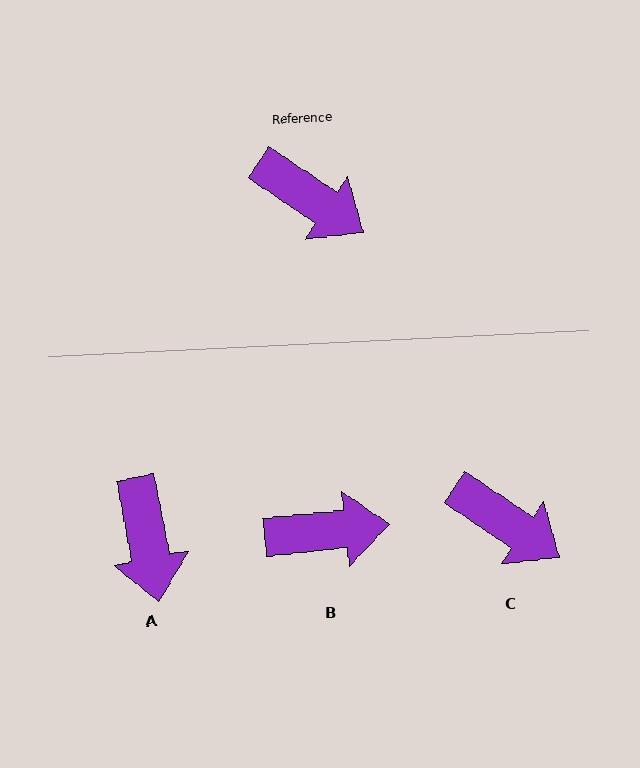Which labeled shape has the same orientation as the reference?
C.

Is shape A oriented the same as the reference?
No, it is off by about 45 degrees.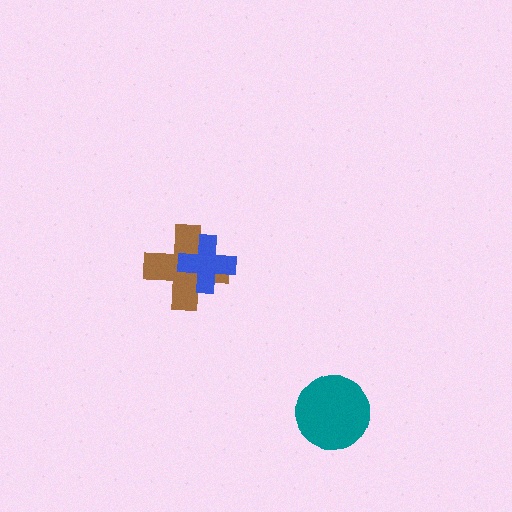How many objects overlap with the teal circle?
0 objects overlap with the teal circle.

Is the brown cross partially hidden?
Yes, it is partially covered by another shape.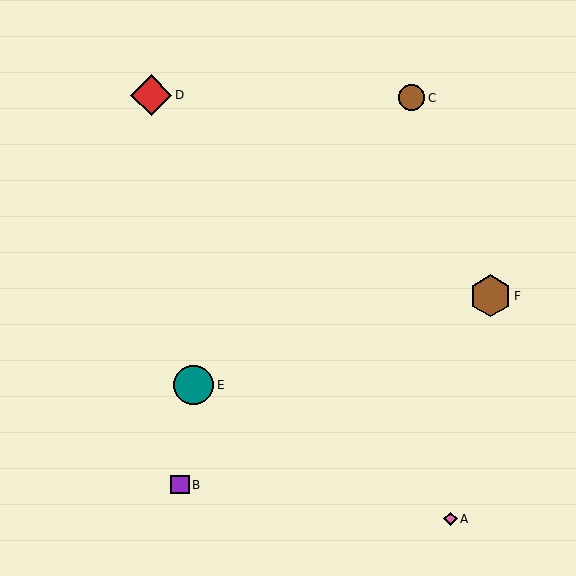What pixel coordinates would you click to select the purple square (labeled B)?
Click at (180, 485) to select the purple square B.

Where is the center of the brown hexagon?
The center of the brown hexagon is at (490, 296).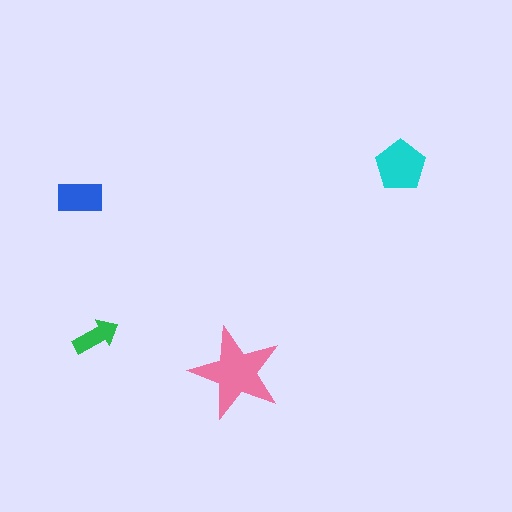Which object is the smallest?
The green arrow.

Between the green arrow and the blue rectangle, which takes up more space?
The blue rectangle.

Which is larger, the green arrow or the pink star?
The pink star.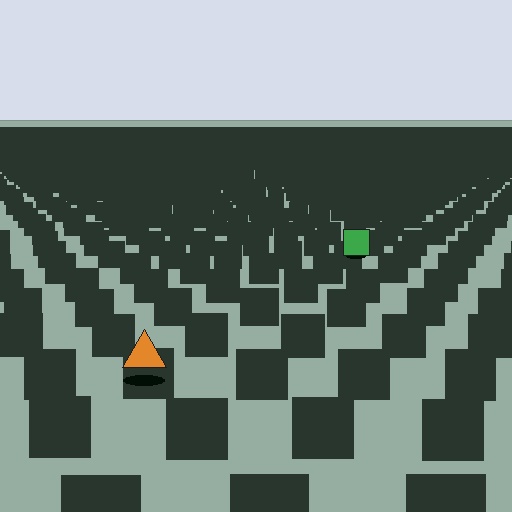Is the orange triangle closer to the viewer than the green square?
Yes. The orange triangle is closer — you can tell from the texture gradient: the ground texture is coarser near it.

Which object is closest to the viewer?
The orange triangle is closest. The texture marks near it are larger and more spread out.